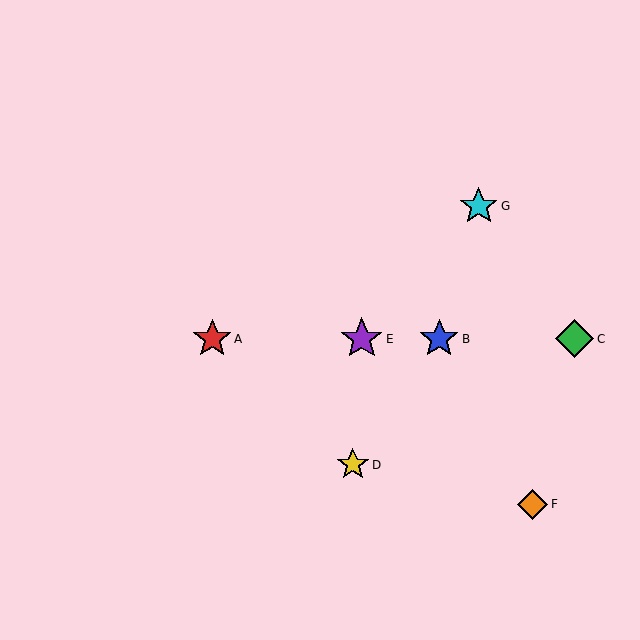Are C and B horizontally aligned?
Yes, both are at y≈339.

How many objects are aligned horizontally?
4 objects (A, B, C, E) are aligned horizontally.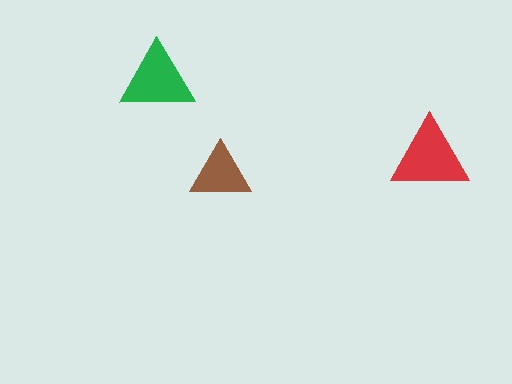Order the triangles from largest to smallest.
the red one, the green one, the brown one.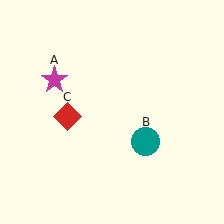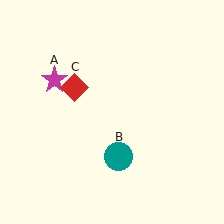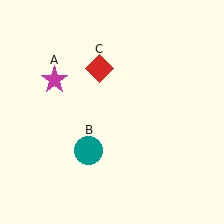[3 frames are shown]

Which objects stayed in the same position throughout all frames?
Magenta star (object A) remained stationary.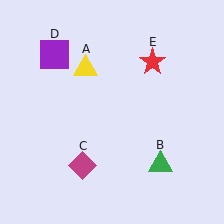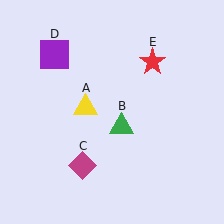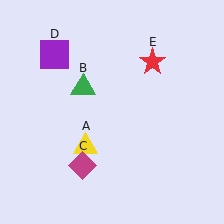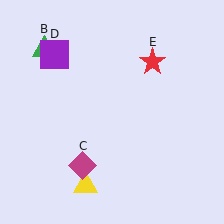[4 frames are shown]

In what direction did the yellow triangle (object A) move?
The yellow triangle (object A) moved down.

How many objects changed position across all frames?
2 objects changed position: yellow triangle (object A), green triangle (object B).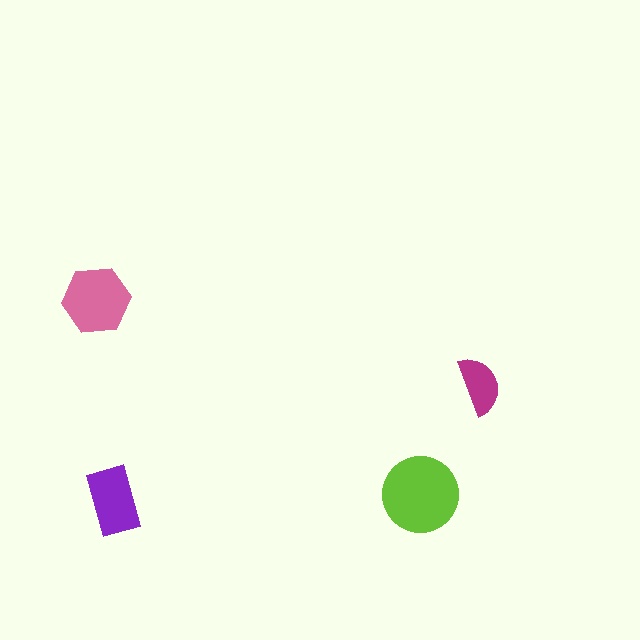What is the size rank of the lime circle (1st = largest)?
1st.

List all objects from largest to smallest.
The lime circle, the pink hexagon, the purple rectangle, the magenta semicircle.